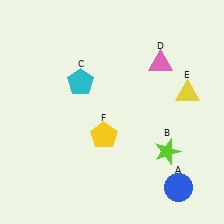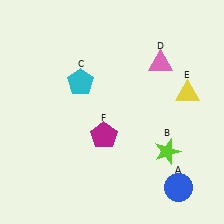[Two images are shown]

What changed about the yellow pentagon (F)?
In Image 1, F is yellow. In Image 2, it changed to magenta.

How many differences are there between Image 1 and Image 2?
There is 1 difference between the two images.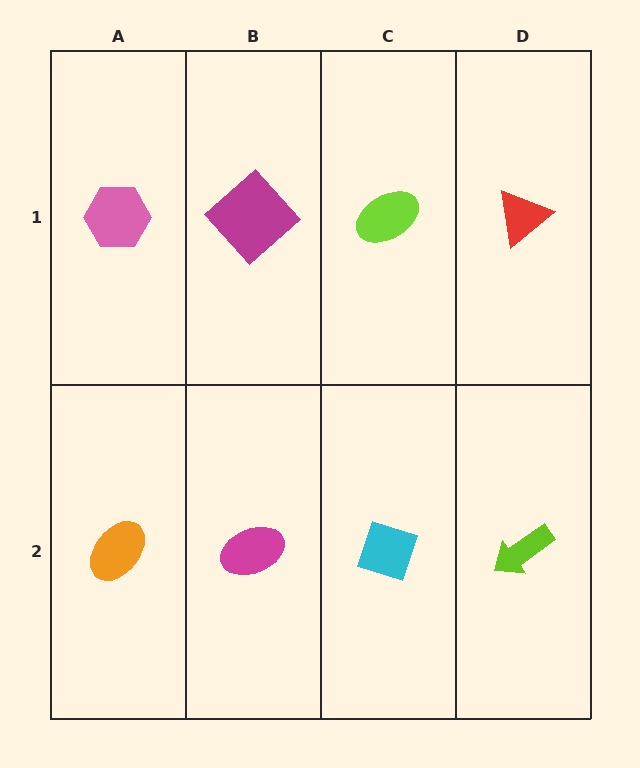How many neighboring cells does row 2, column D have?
2.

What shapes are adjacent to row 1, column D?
A lime arrow (row 2, column D), a lime ellipse (row 1, column C).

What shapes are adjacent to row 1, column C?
A cyan diamond (row 2, column C), a magenta diamond (row 1, column B), a red triangle (row 1, column D).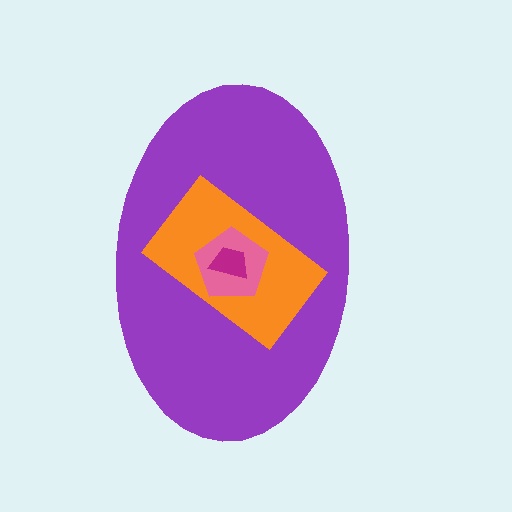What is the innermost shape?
The magenta trapezoid.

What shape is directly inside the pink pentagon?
The magenta trapezoid.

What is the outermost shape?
The purple ellipse.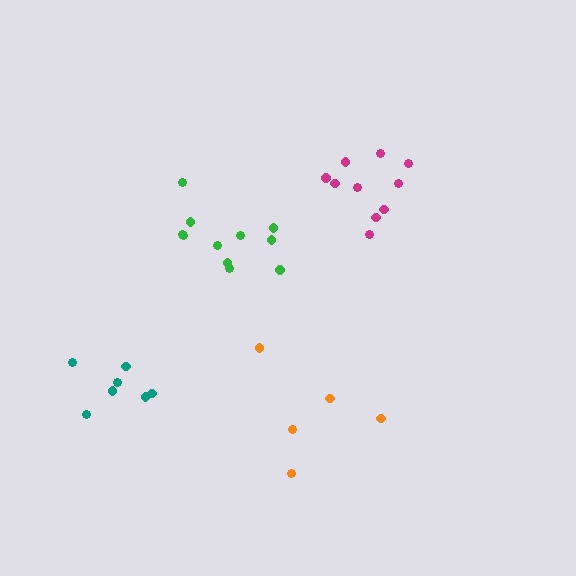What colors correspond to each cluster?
The clusters are colored: teal, green, orange, magenta.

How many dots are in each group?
Group 1: 7 dots, Group 2: 11 dots, Group 3: 5 dots, Group 4: 10 dots (33 total).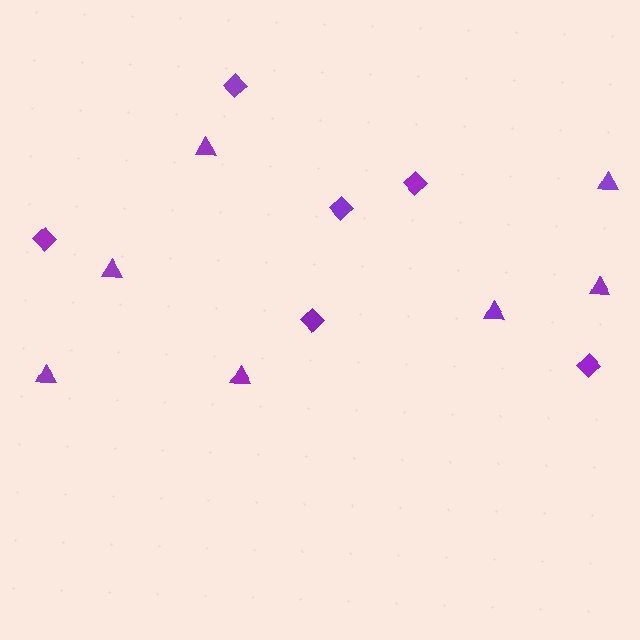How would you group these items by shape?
There are 2 groups: one group of triangles (7) and one group of diamonds (6).